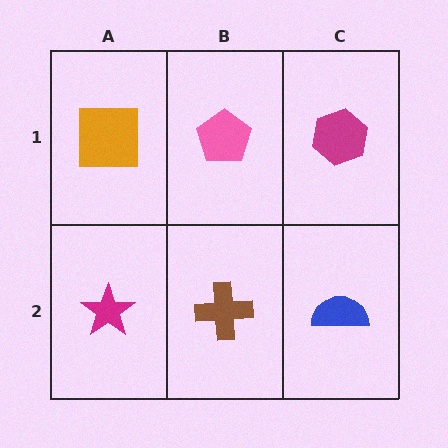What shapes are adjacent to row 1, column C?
A blue semicircle (row 2, column C), a pink pentagon (row 1, column B).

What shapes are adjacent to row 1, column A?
A magenta star (row 2, column A), a pink pentagon (row 1, column B).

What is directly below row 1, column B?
A brown cross.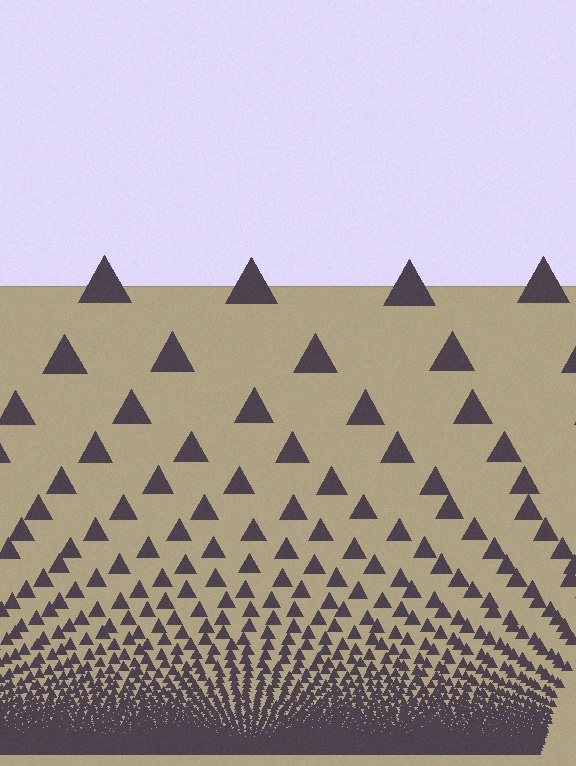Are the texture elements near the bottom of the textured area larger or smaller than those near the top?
Smaller. The gradient is inverted — elements near the bottom are smaller and denser.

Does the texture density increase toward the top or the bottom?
Density increases toward the bottom.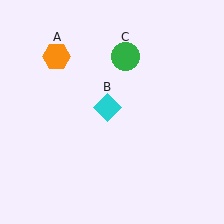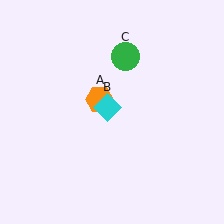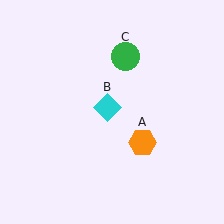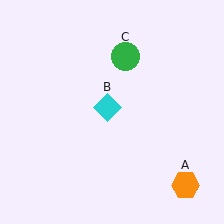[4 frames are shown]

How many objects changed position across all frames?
1 object changed position: orange hexagon (object A).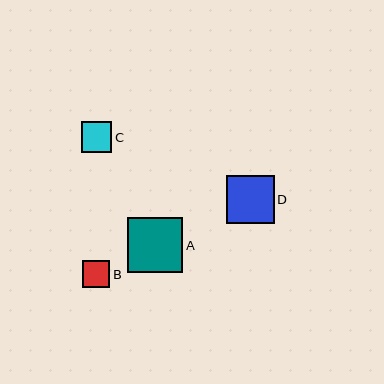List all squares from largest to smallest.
From largest to smallest: A, D, C, B.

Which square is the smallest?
Square B is the smallest with a size of approximately 27 pixels.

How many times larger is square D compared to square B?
Square D is approximately 1.8 times the size of square B.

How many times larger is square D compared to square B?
Square D is approximately 1.8 times the size of square B.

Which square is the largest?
Square A is the largest with a size of approximately 55 pixels.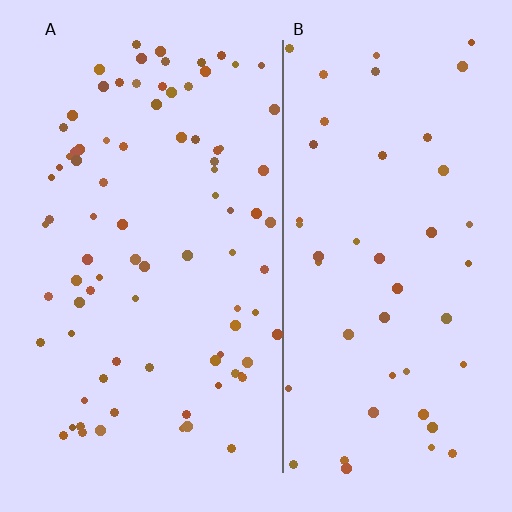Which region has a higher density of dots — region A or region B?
A (the left).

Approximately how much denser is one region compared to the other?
Approximately 1.8× — region A over region B.